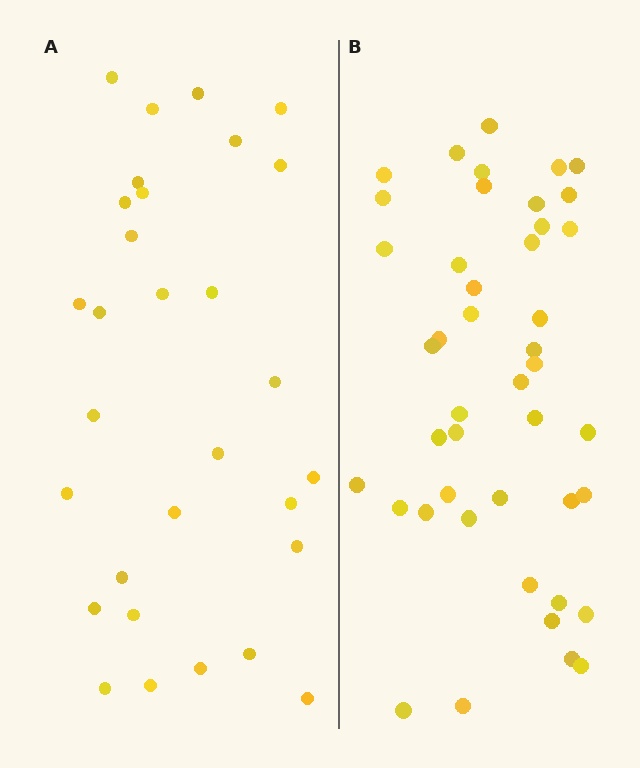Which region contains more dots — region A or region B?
Region B (the right region) has more dots.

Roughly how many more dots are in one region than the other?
Region B has approximately 15 more dots than region A.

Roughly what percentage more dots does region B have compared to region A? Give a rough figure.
About 45% more.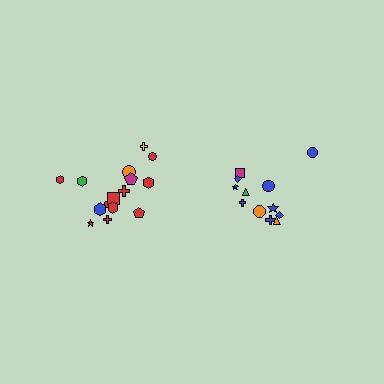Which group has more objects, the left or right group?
The left group.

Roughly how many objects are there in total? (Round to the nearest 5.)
Roughly 25 objects in total.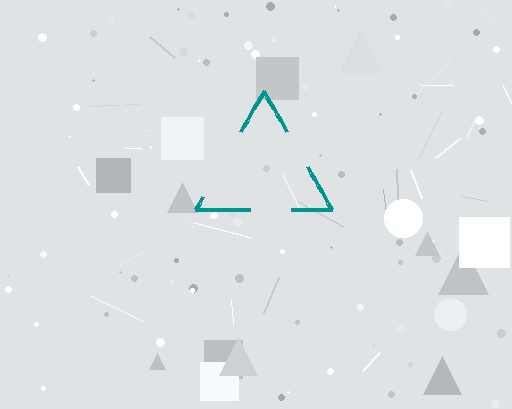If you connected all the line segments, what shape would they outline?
They would outline a triangle.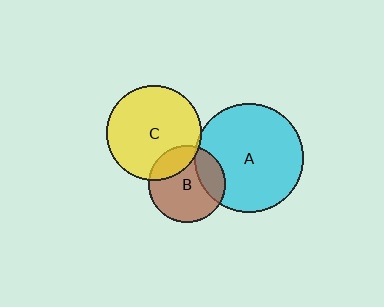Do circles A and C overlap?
Yes.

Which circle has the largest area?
Circle A (cyan).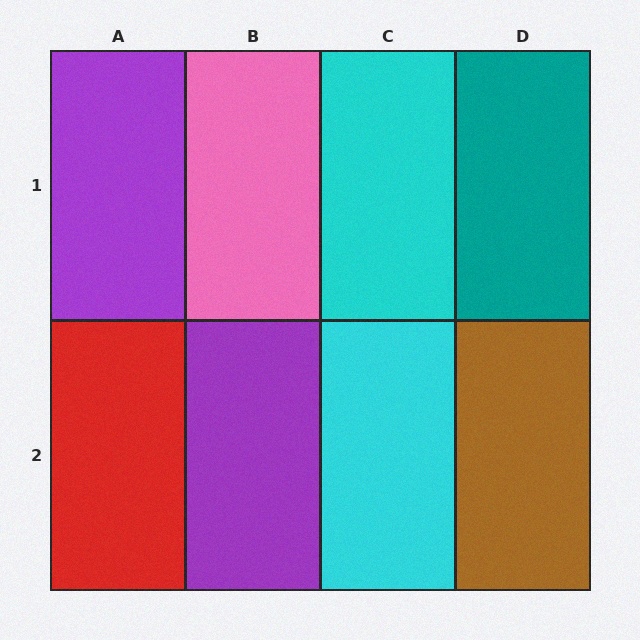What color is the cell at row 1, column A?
Purple.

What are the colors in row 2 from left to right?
Red, purple, cyan, brown.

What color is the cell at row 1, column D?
Teal.